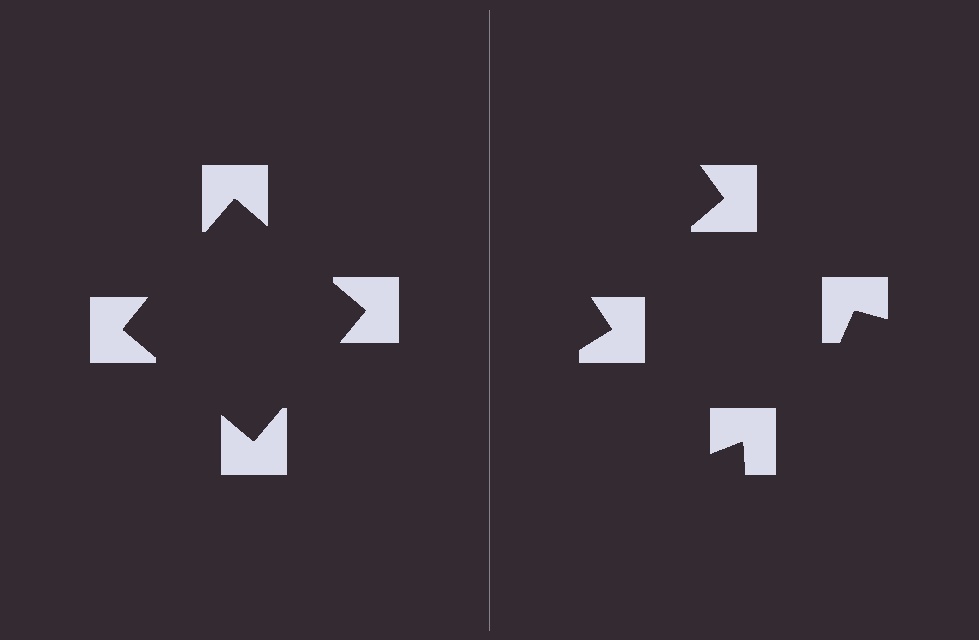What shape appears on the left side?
An illusory square.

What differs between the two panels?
The notched squares are positioned identically on both sides; only the wedge orientations differ. On the left they align to a square; on the right they are misaligned.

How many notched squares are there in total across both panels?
8 — 4 on each side.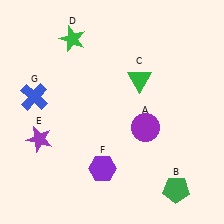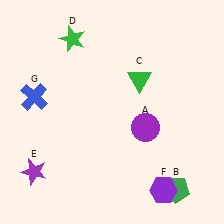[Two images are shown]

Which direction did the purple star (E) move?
The purple star (E) moved down.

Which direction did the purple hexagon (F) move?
The purple hexagon (F) moved right.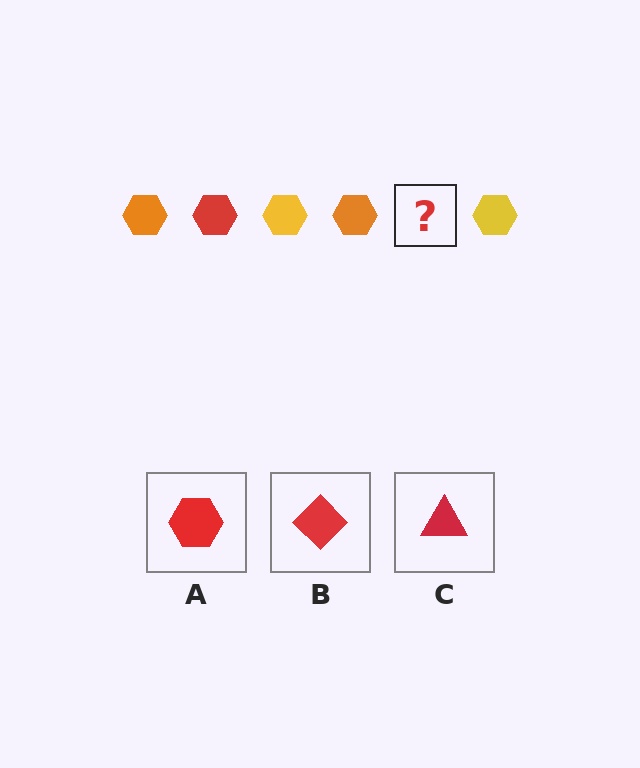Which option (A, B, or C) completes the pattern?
A.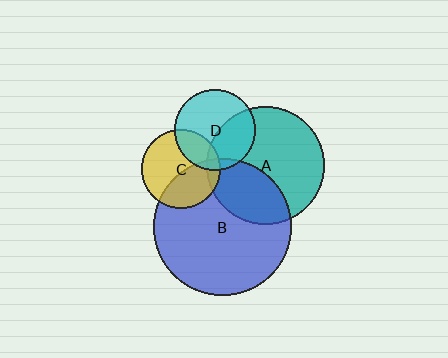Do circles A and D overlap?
Yes.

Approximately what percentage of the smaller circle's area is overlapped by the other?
Approximately 40%.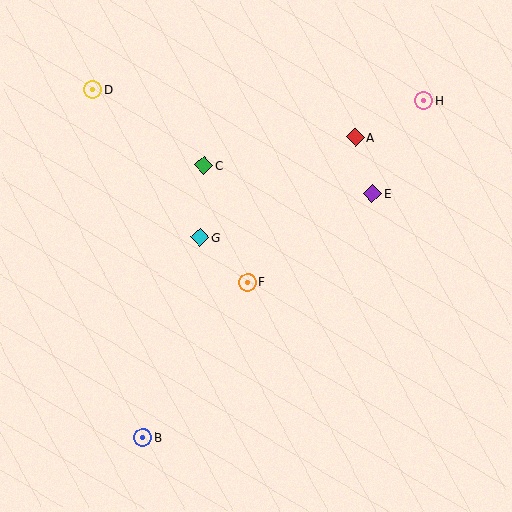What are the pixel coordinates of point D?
Point D is at (93, 89).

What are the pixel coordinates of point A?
Point A is at (355, 137).